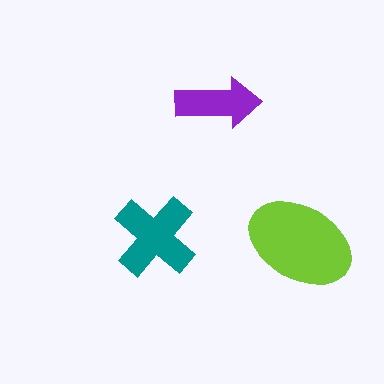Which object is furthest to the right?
The lime ellipse is rightmost.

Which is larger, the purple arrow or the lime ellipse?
The lime ellipse.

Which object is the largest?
The lime ellipse.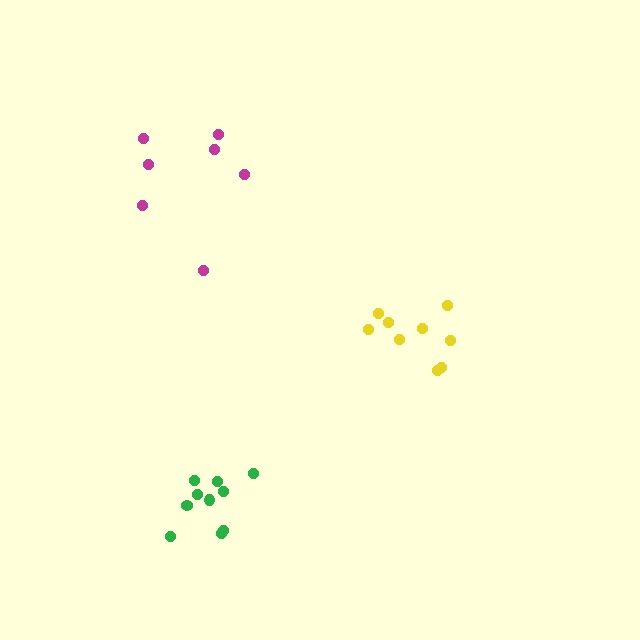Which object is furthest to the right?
The yellow cluster is rightmost.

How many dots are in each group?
Group 1: 9 dots, Group 2: 7 dots, Group 3: 10 dots (26 total).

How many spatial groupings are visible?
There are 3 spatial groupings.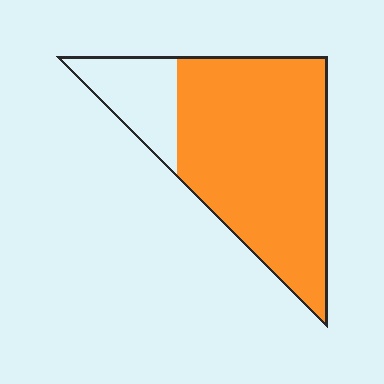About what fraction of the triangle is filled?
About four fifths (4/5).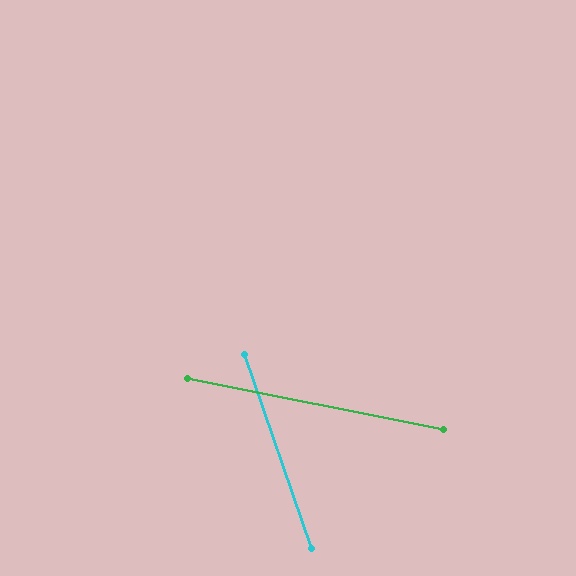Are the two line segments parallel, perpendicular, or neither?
Neither parallel nor perpendicular — they differ by about 60°.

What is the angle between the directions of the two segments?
Approximately 60 degrees.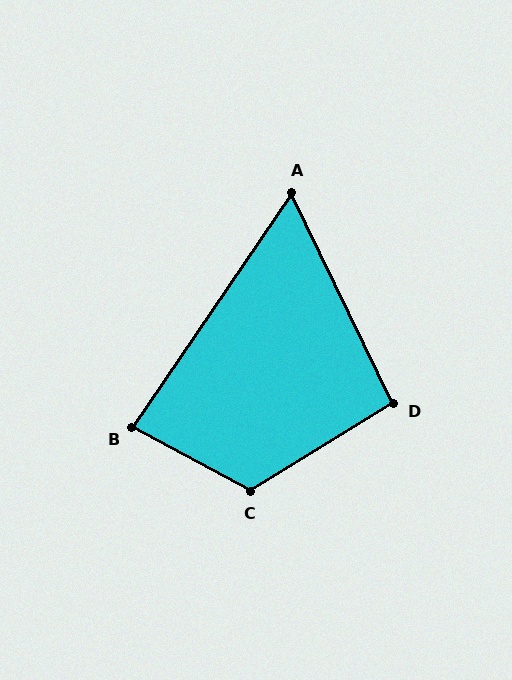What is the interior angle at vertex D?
Approximately 96 degrees (obtuse).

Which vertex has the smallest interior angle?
A, at approximately 60 degrees.